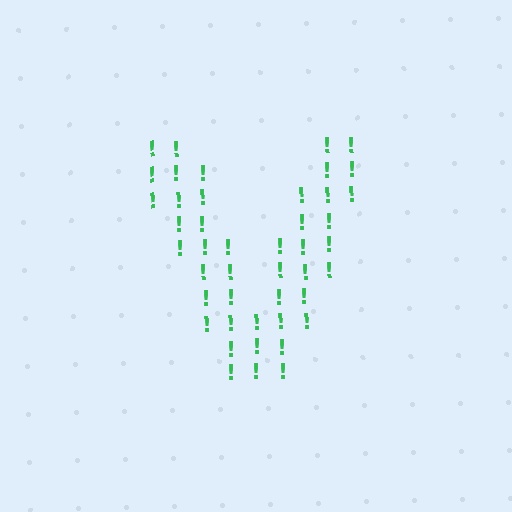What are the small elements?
The small elements are exclamation marks.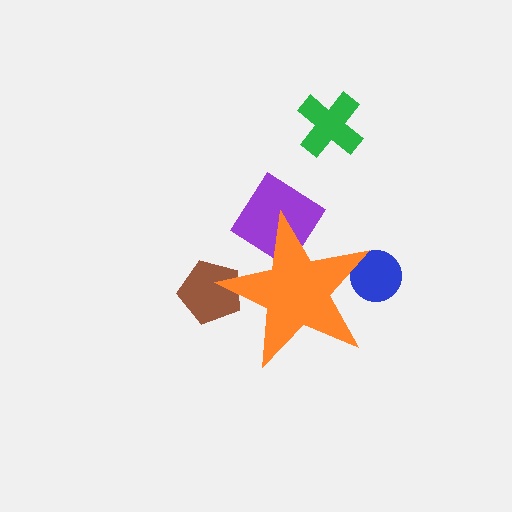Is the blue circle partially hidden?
Yes, the blue circle is partially hidden behind the orange star.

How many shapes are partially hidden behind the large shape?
3 shapes are partially hidden.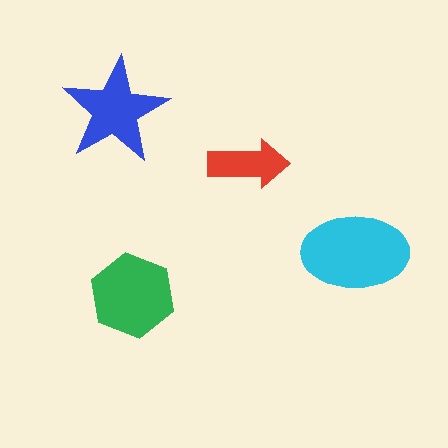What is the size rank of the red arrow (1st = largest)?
4th.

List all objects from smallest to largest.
The red arrow, the blue star, the green hexagon, the cyan ellipse.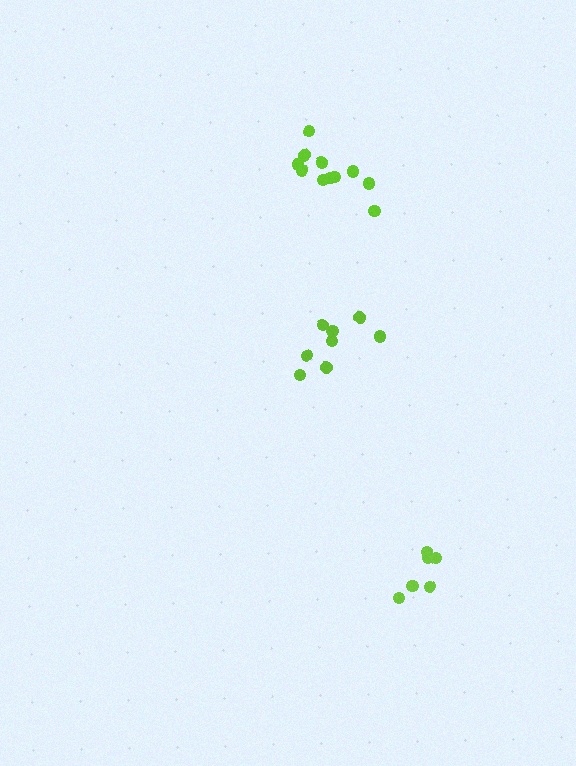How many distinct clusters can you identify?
There are 3 distinct clusters.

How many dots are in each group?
Group 1: 6 dots, Group 2: 8 dots, Group 3: 11 dots (25 total).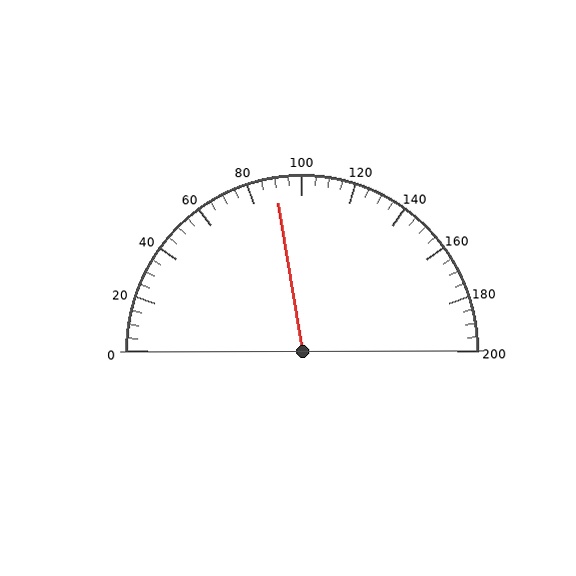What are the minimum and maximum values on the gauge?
The gauge ranges from 0 to 200.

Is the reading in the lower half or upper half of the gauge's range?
The reading is in the lower half of the range (0 to 200).